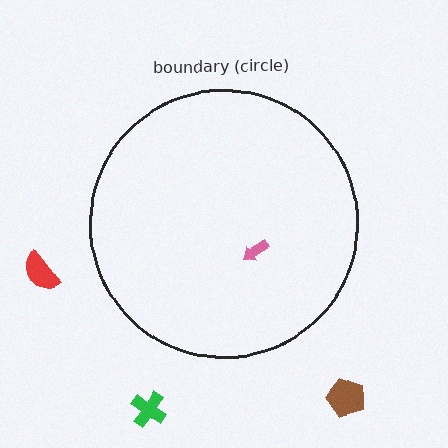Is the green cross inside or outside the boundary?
Outside.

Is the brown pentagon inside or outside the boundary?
Outside.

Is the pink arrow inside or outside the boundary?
Inside.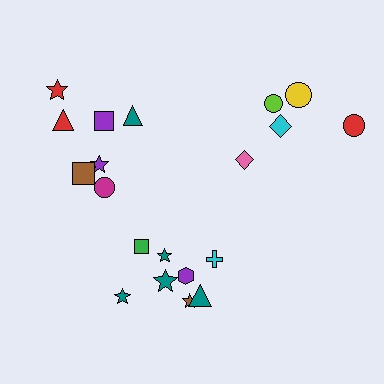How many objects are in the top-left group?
There are 7 objects.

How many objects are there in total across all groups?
There are 20 objects.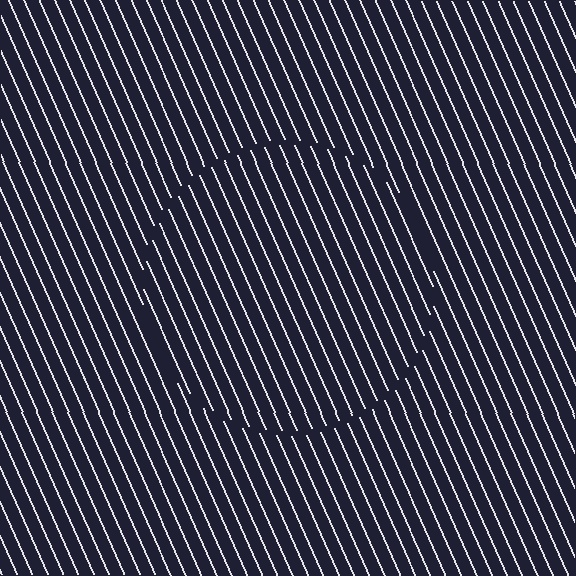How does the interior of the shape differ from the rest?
The interior of the shape contains the same grating, shifted by half a period — the contour is defined by the phase discontinuity where line-ends from the inner and outer gratings abut.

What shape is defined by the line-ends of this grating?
An illusory circle. The interior of the shape contains the same grating, shifted by half a period — the contour is defined by the phase discontinuity where line-ends from the inner and outer gratings abut.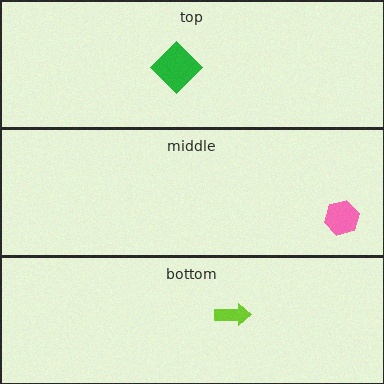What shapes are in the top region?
The green diamond.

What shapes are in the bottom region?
The lime arrow.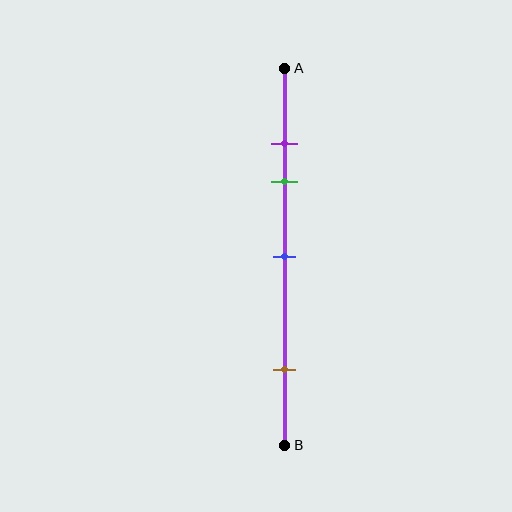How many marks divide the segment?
There are 4 marks dividing the segment.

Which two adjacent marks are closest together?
The purple and green marks are the closest adjacent pair.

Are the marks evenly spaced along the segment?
No, the marks are not evenly spaced.